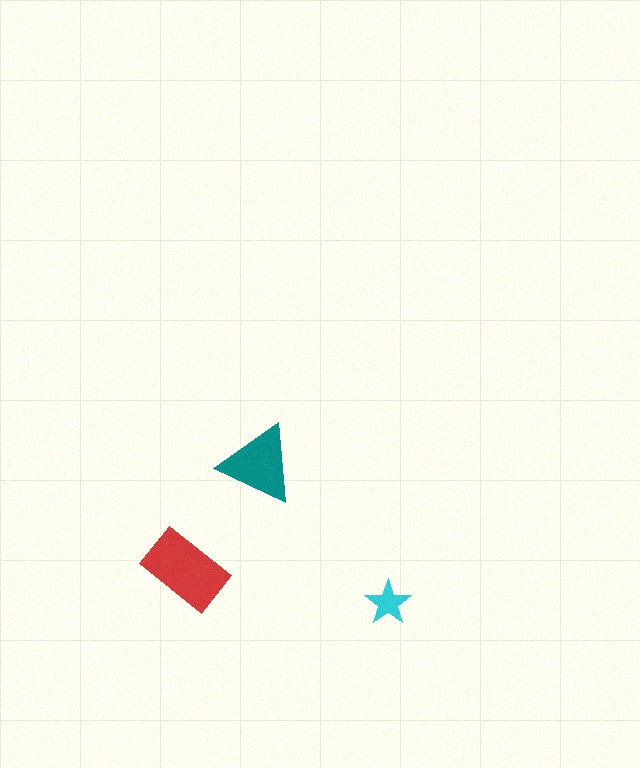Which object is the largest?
The red rectangle.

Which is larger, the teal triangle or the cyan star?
The teal triangle.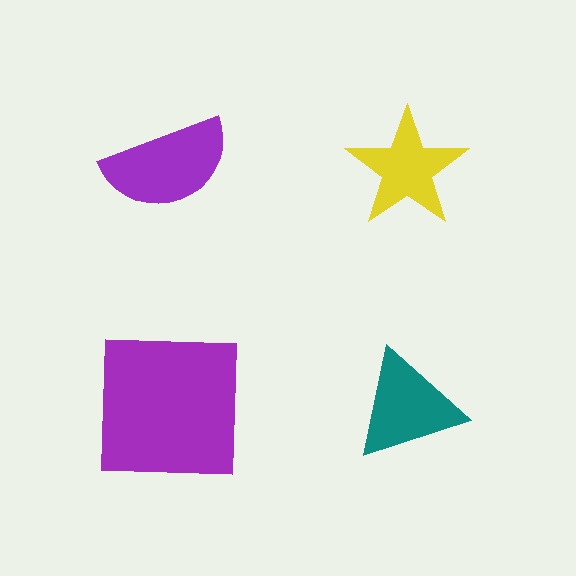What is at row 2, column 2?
A teal triangle.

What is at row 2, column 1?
A purple square.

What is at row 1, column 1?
A purple semicircle.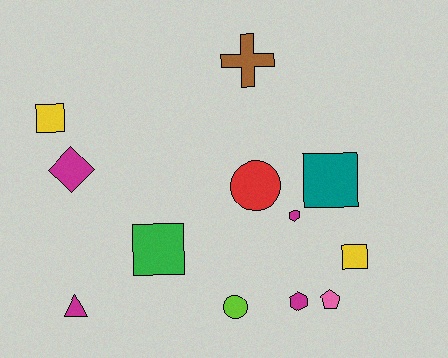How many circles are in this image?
There are 2 circles.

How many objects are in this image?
There are 12 objects.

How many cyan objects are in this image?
There are no cyan objects.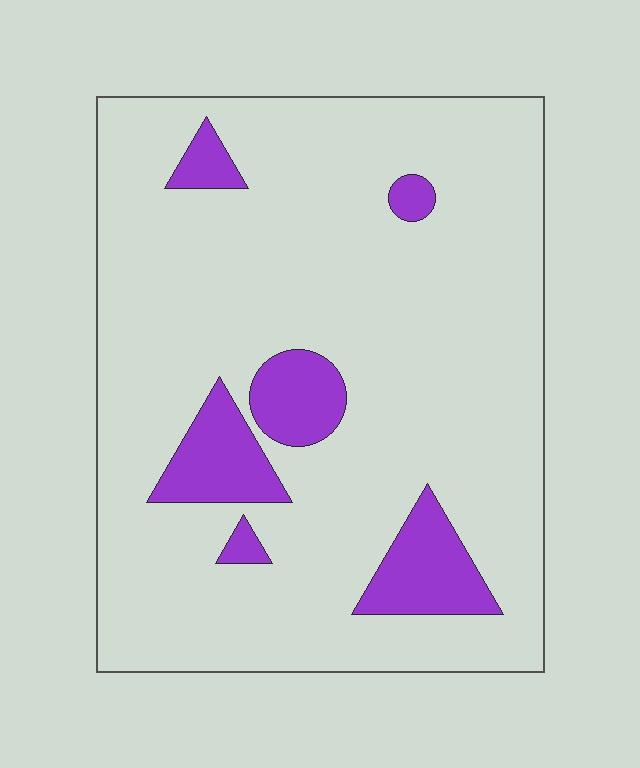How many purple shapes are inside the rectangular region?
6.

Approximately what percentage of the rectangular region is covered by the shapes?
Approximately 15%.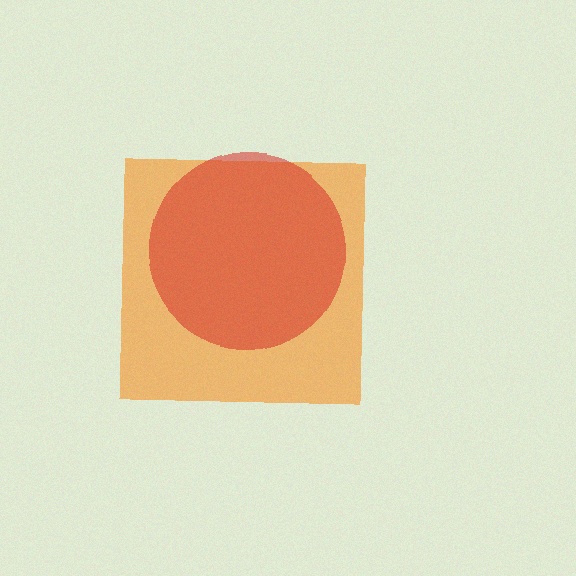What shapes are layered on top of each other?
The layered shapes are: an orange square, a red circle.